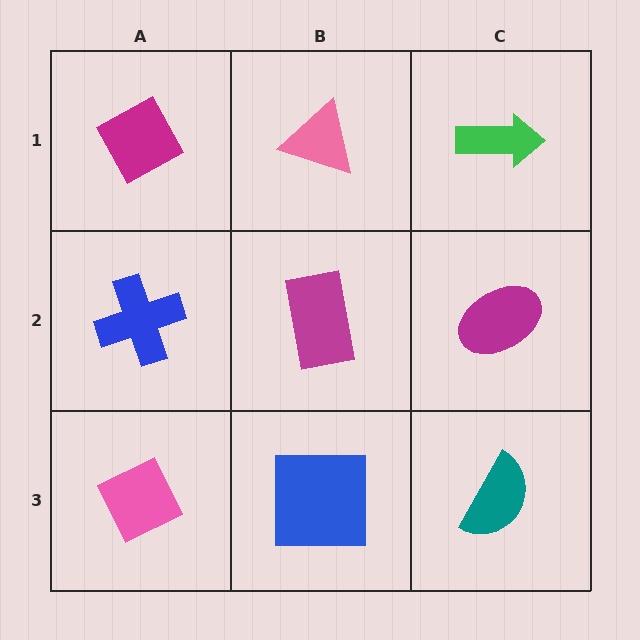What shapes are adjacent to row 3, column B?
A magenta rectangle (row 2, column B), a pink diamond (row 3, column A), a teal semicircle (row 3, column C).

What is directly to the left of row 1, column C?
A pink triangle.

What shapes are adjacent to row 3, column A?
A blue cross (row 2, column A), a blue square (row 3, column B).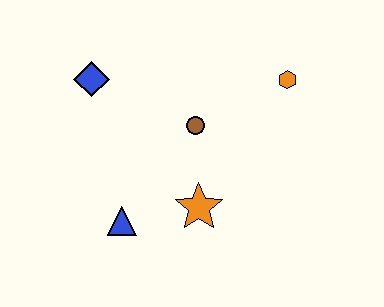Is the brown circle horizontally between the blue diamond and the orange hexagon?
Yes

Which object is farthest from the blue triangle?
The orange hexagon is farthest from the blue triangle.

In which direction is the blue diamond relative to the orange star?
The blue diamond is above the orange star.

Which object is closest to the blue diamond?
The brown circle is closest to the blue diamond.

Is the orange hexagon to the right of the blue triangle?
Yes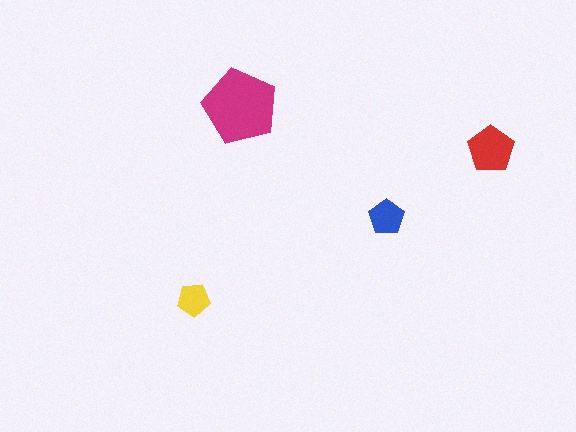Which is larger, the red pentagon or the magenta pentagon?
The magenta one.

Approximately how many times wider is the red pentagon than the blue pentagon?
About 1.5 times wider.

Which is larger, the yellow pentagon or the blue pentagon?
The blue one.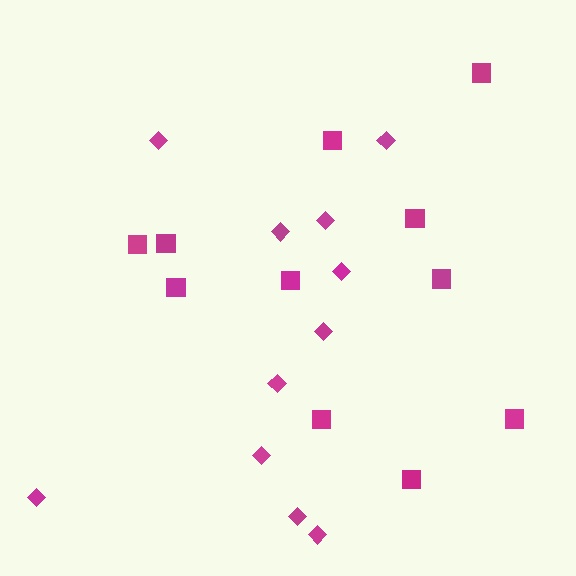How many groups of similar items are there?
There are 2 groups: one group of squares (11) and one group of diamonds (11).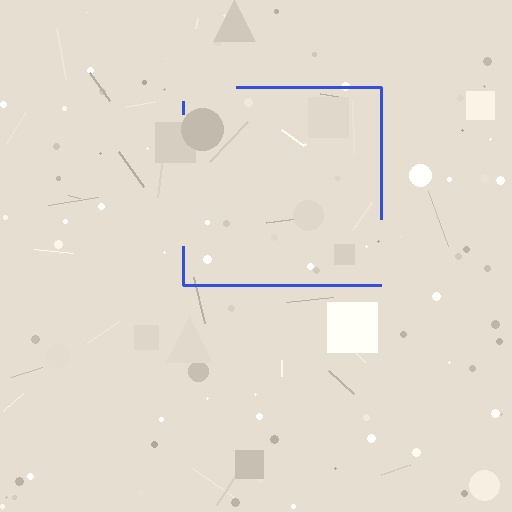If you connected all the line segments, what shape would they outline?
They would outline a square.